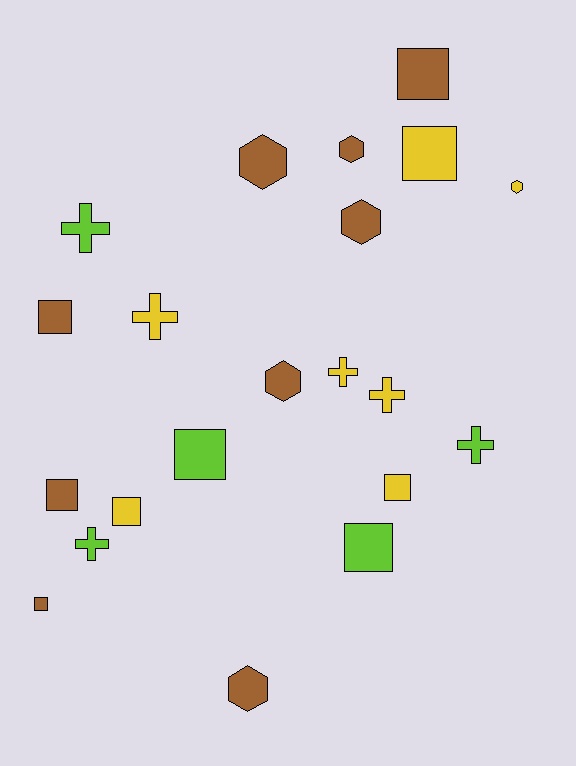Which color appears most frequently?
Brown, with 9 objects.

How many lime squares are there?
There are 2 lime squares.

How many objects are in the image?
There are 21 objects.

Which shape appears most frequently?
Square, with 9 objects.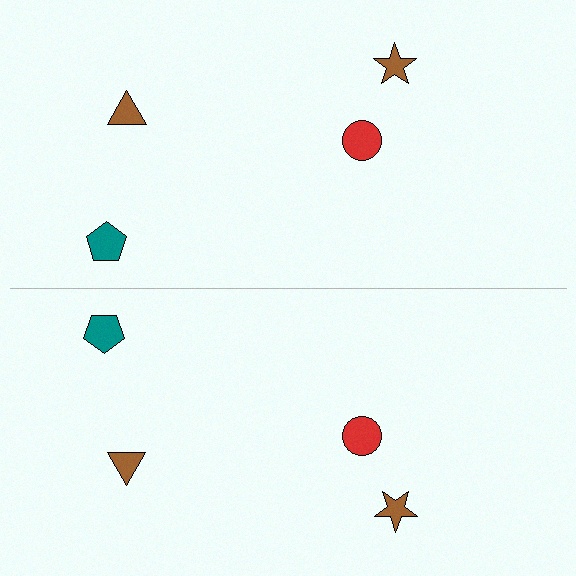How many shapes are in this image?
There are 8 shapes in this image.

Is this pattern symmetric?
Yes, this pattern has bilateral (reflection) symmetry.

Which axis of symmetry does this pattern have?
The pattern has a horizontal axis of symmetry running through the center of the image.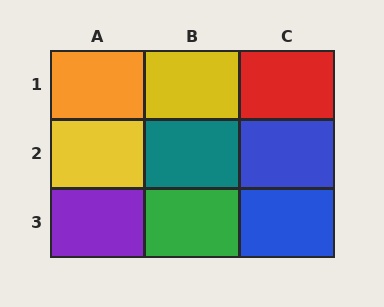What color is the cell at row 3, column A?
Purple.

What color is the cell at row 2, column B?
Teal.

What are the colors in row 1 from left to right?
Orange, yellow, red.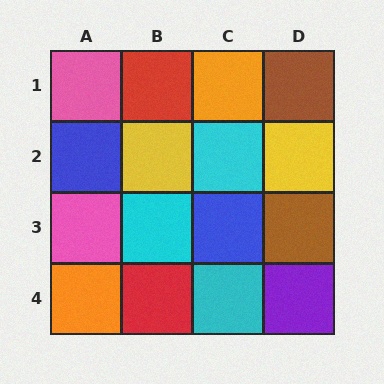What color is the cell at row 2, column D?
Yellow.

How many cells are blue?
2 cells are blue.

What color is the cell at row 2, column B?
Yellow.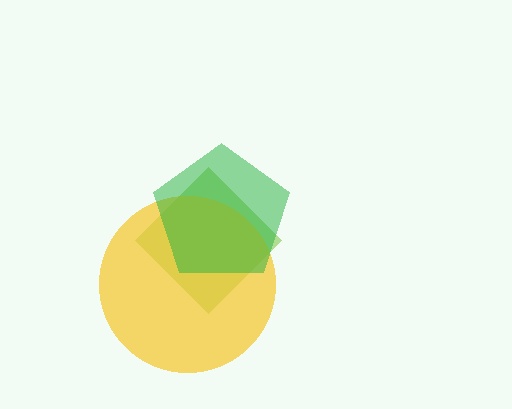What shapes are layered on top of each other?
The layered shapes are: a lime diamond, a yellow circle, a green pentagon.